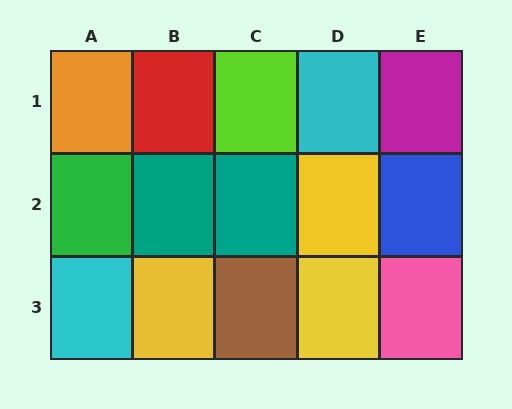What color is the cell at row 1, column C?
Lime.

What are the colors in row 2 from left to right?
Green, teal, teal, yellow, blue.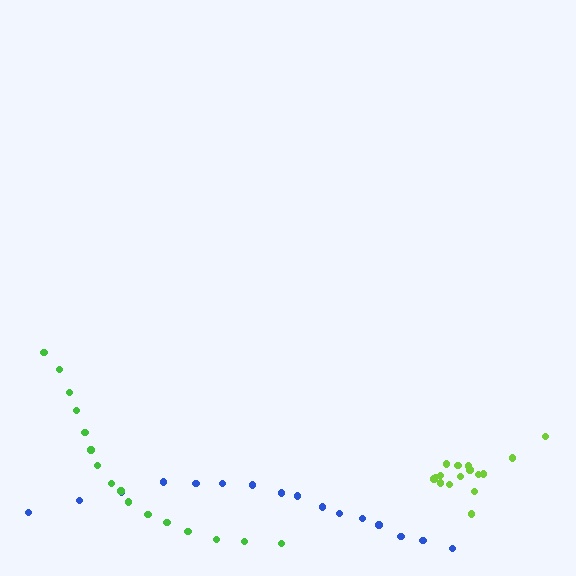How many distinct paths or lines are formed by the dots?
There are 3 distinct paths.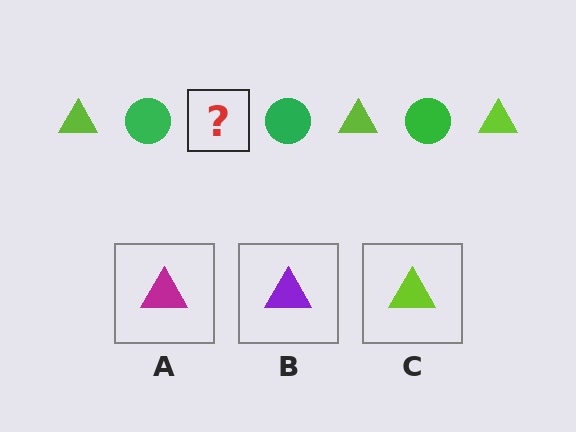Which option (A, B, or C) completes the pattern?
C.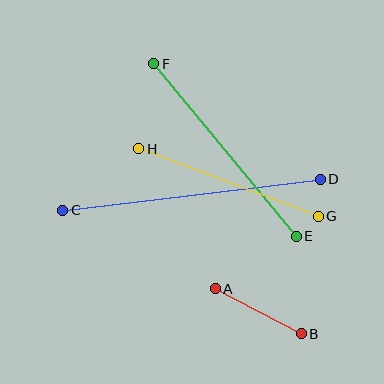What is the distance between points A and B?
The distance is approximately 97 pixels.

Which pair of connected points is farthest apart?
Points C and D are farthest apart.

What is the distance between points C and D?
The distance is approximately 259 pixels.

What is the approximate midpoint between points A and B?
The midpoint is at approximately (258, 311) pixels.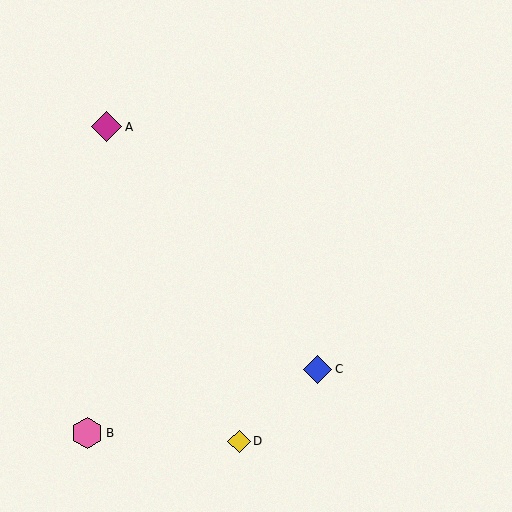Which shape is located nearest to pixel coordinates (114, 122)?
The magenta diamond (labeled A) at (107, 127) is nearest to that location.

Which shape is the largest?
The pink hexagon (labeled B) is the largest.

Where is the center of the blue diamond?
The center of the blue diamond is at (318, 369).